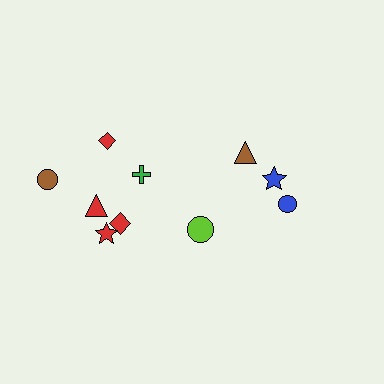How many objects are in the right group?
There are 4 objects.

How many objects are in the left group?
There are 6 objects.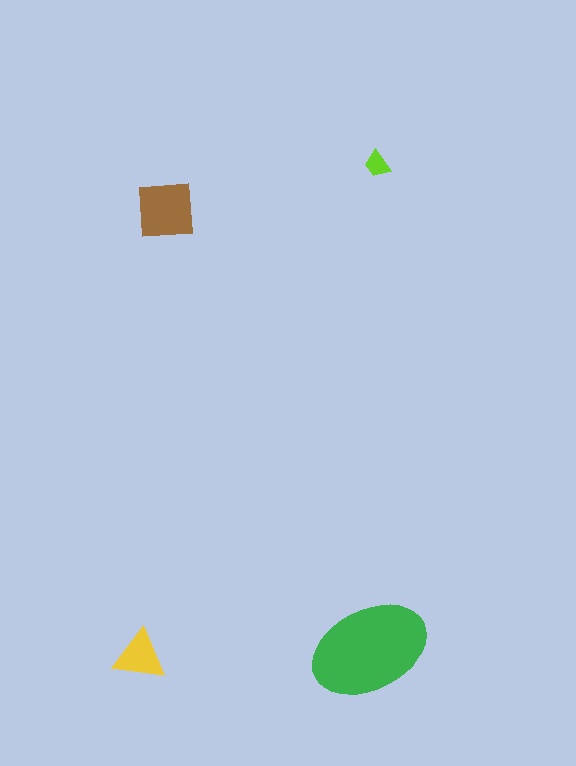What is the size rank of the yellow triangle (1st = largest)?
3rd.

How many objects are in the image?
There are 4 objects in the image.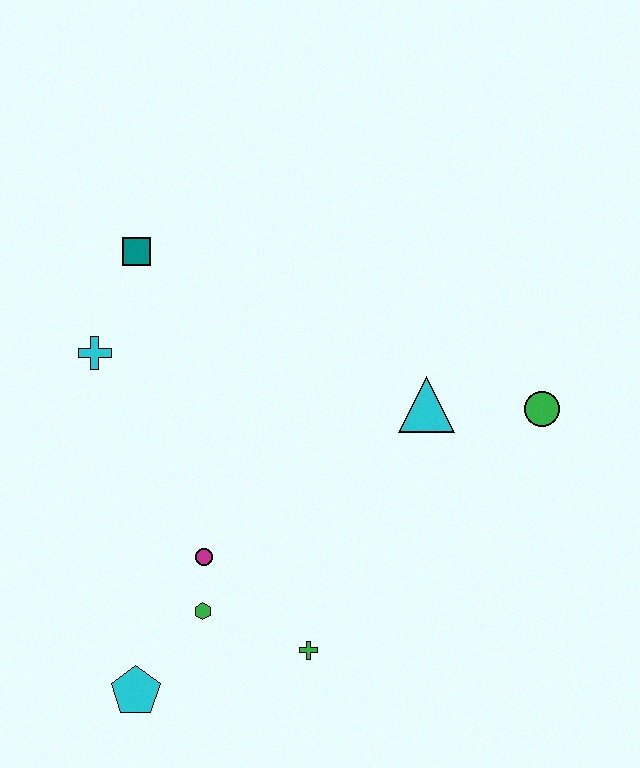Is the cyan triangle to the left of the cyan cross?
No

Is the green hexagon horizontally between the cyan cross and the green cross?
Yes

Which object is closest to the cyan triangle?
The green circle is closest to the cyan triangle.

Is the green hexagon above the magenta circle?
No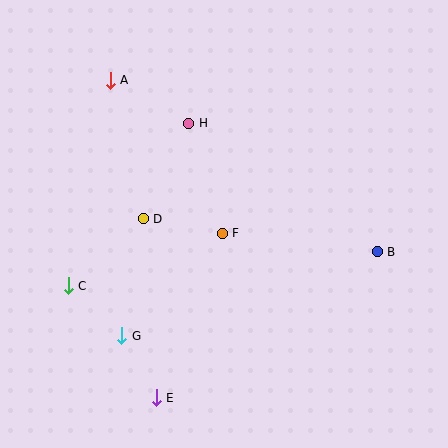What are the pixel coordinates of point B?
Point B is at (377, 252).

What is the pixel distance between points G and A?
The distance between G and A is 256 pixels.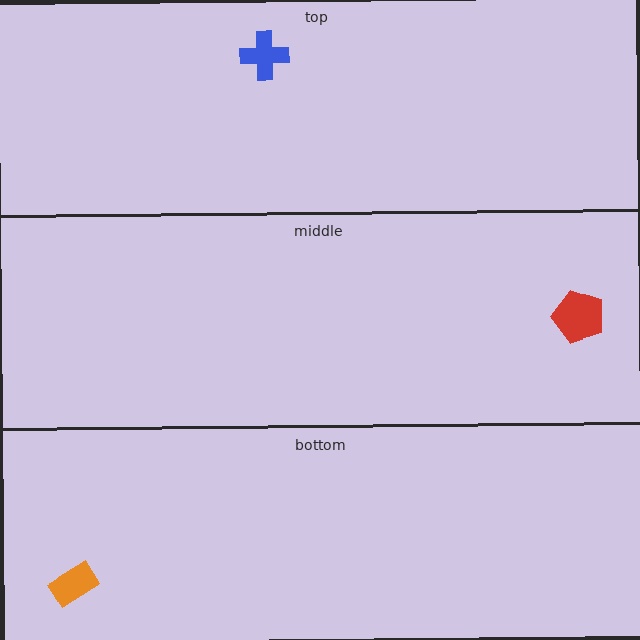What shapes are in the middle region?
The red pentagon.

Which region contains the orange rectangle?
The bottom region.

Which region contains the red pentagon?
The middle region.